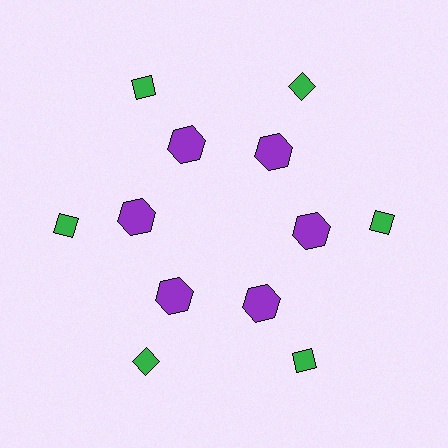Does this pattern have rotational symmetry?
Yes, this pattern has 6-fold rotational symmetry. It looks the same after rotating 60 degrees around the center.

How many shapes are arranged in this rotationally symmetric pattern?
There are 12 shapes, arranged in 6 groups of 2.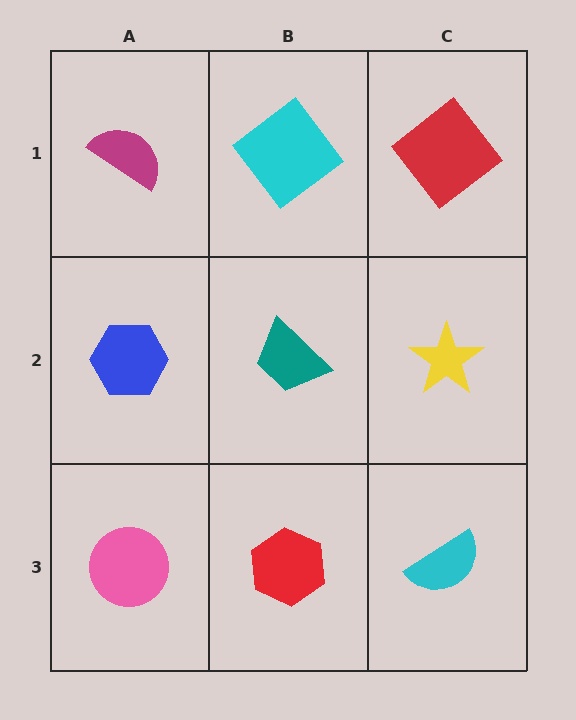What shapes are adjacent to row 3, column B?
A teal trapezoid (row 2, column B), a pink circle (row 3, column A), a cyan semicircle (row 3, column C).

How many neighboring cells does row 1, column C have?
2.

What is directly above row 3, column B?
A teal trapezoid.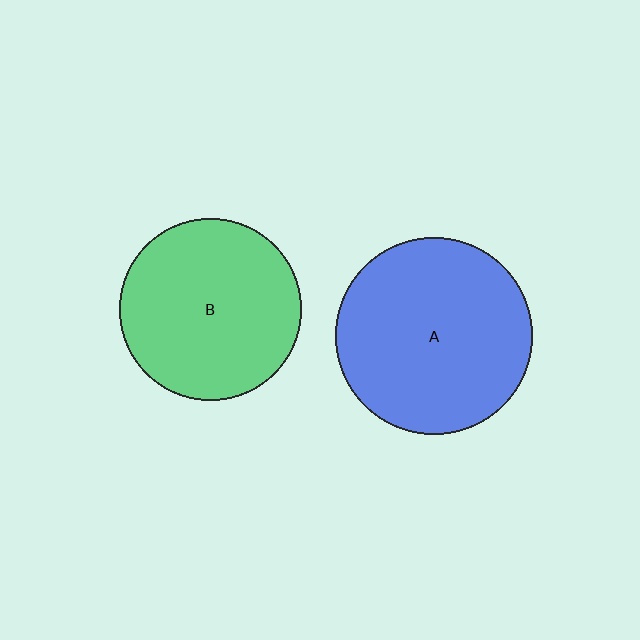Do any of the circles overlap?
No, none of the circles overlap.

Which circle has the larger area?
Circle A (blue).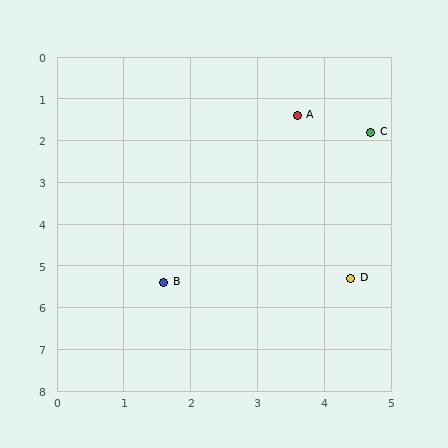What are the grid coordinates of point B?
Point B is at approximately (1.6, 5.4).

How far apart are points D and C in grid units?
Points D and C are about 3.5 grid units apart.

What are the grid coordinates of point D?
Point D is at approximately (4.4, 5.3).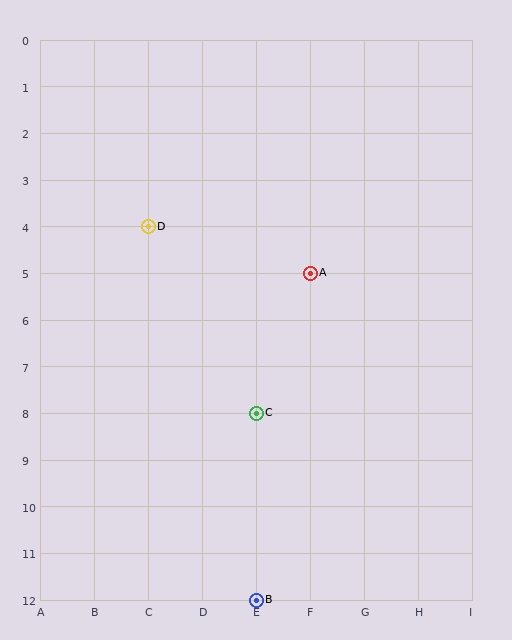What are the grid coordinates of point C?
Point C is at grid coordinates (E, 8).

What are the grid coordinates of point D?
Point D is at grid coordinates (C, 4).